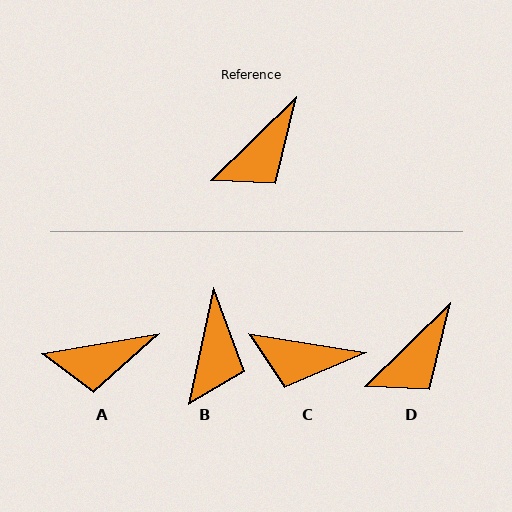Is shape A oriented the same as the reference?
No, it is off by about 35 degrees.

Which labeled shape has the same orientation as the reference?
D.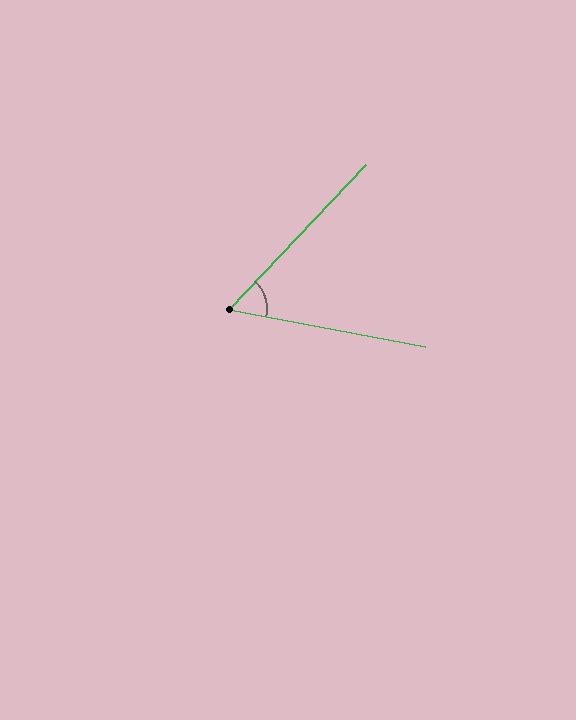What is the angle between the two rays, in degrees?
Approximately 57 degrees.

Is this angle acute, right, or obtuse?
It is acute.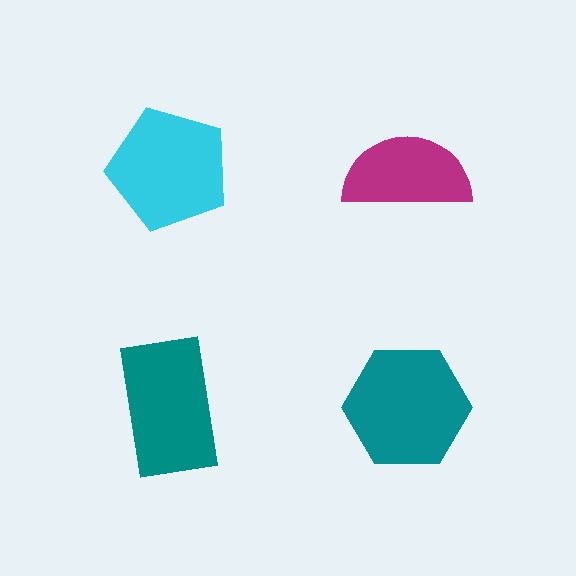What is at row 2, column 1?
A teal rectangle.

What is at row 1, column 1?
A cyan pentagon.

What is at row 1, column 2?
A magenta semicircle.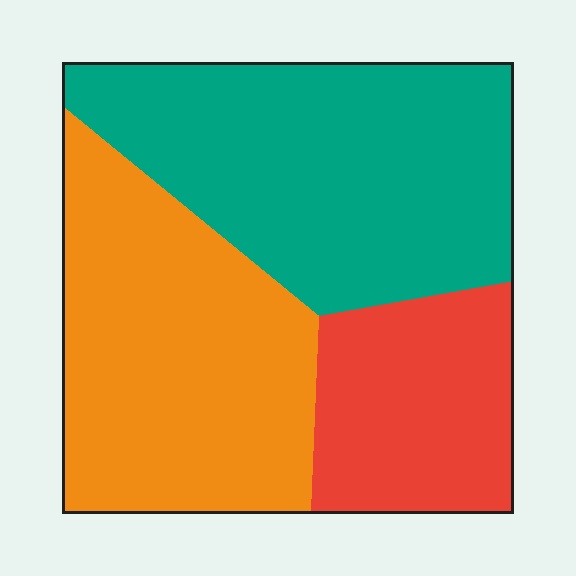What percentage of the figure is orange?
Orange covers around 40% of the figure.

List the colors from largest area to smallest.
From largest to smallest: teal, orange, red.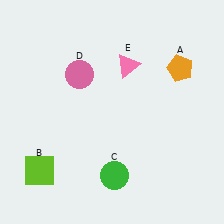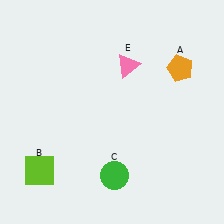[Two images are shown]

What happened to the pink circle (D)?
The pink circle (D) was removed in Image 2. It was in the top-left area of Image 1.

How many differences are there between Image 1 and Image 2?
There is 1 difference between the two images.